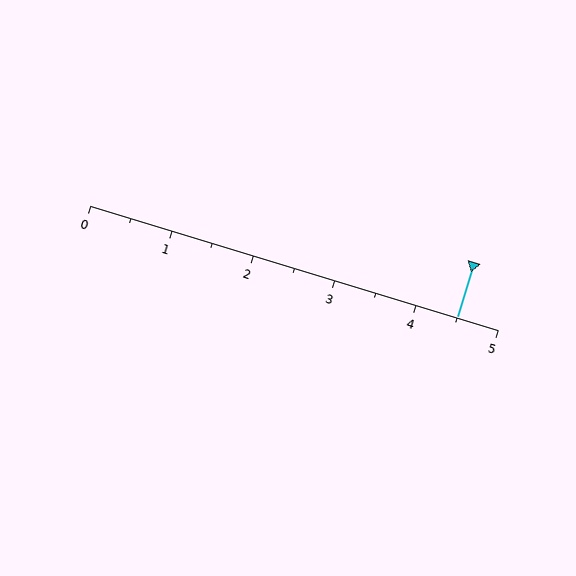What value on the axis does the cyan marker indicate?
The marker indicates approximately 4.5.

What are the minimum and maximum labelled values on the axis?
The axis runs from 0 to 5.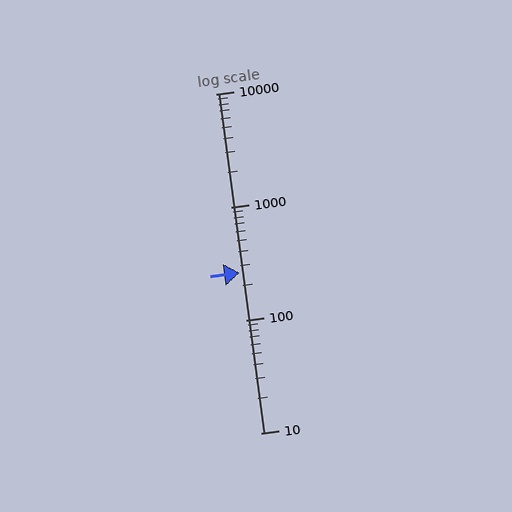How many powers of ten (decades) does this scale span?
The scale spans 3 decades, from 10 to 10000.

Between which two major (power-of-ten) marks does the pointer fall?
The pointer is between 100 and 1000.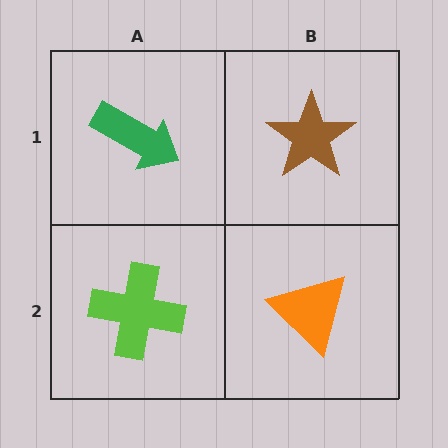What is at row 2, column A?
A lime cross.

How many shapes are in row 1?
2 shapes.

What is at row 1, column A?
A green arrow.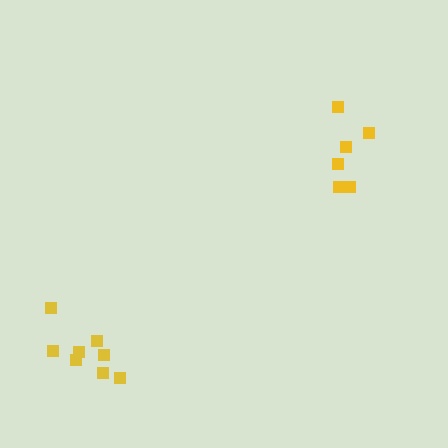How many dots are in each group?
Group 1: 6 dots, Group 2: 8 dots (14 total).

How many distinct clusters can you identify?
There are 2 distinct clusters.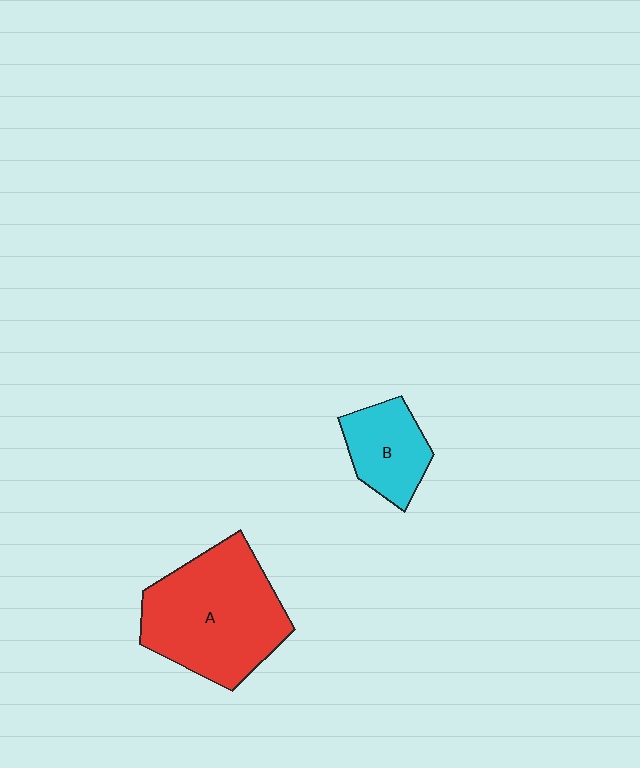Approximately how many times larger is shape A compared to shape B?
Approximately 2.3 times.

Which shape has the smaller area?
Shape B (cyan).